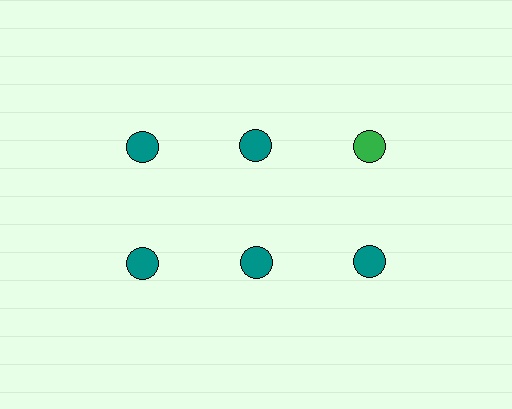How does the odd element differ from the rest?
It has a different color: green instead of teal.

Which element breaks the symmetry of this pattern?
The green circle in the top row, center column breaks the symmetry. All other shapes are teal circles.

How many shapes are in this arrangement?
There are 6 shapes arranged in a grid pattern.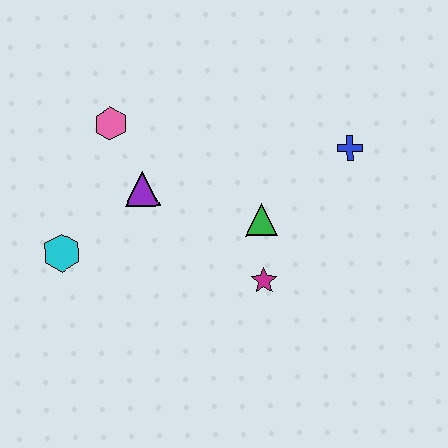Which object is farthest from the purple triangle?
The blue cross is farthest from the purple triangle.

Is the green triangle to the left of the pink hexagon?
No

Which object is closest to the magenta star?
The green triangle is closest to the magenta star.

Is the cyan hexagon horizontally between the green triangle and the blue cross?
No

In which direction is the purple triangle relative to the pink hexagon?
The purple triangle is below the pink hexagon.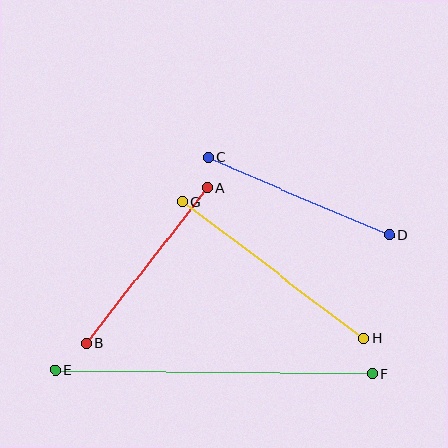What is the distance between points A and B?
The distance is approximately 197 pixels.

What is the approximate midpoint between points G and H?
The midpoint is at approximately (273, 270) pixels.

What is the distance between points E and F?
The distance is approximately 317 pixels.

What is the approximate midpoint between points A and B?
The midpoint is at approximately (147, 265) pixels.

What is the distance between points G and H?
The distance is approximately 227 pixels.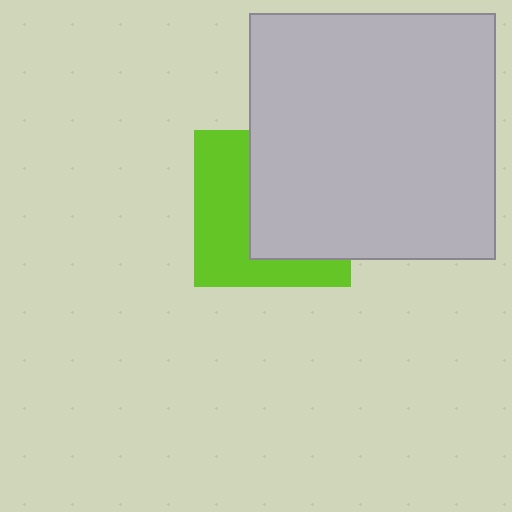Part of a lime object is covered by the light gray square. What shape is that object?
It is a square.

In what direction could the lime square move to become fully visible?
The lime square could move left. That would shift it out from behind the light gray square entirely.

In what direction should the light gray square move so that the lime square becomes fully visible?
The light gray square should move right. That is the shortest direction to clear the overlap and leave the lime square fully visible.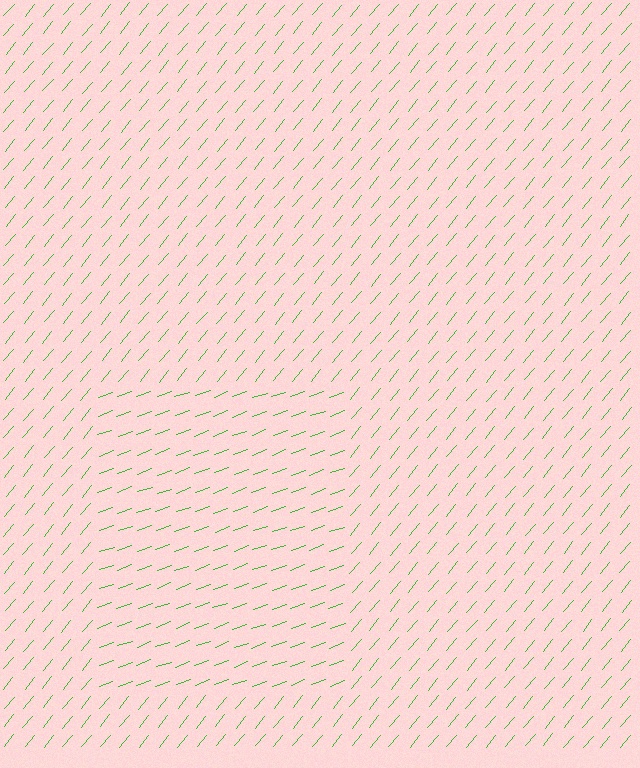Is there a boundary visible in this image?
Yes, there is a texture boundary formed by a change in line orientation.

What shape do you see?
I see a rectangle.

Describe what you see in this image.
The image is filled with small green line segments. A rectangle region in the image has lines oriented differently from the surrounding lines, creating a visible texture boundary.